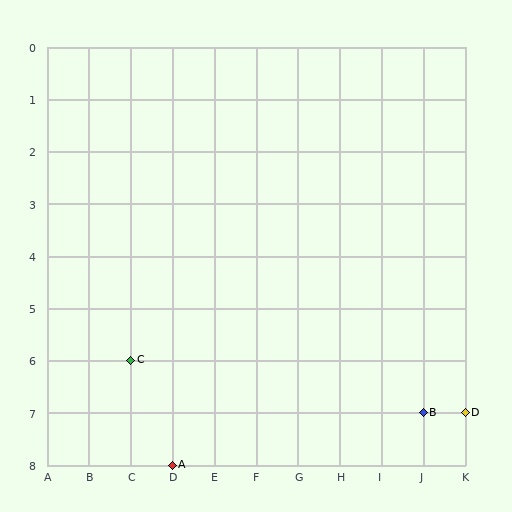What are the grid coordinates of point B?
Point B is at grid coordinates (J, 7).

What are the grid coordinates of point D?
Point D is at grid coordinates (K, 7).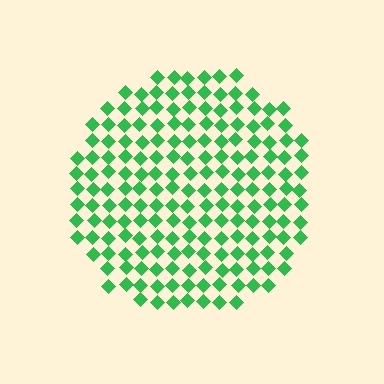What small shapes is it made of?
It is made of small diamonds.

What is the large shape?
The large shape is a circle.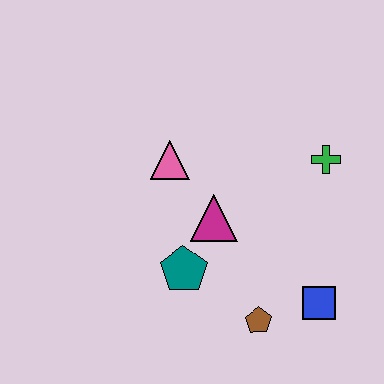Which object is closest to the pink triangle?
The magenta triangle is closest to the pink triangle.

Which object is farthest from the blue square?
The pink triangle is farthest from the blue square.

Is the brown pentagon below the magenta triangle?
Yes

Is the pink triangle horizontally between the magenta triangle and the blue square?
No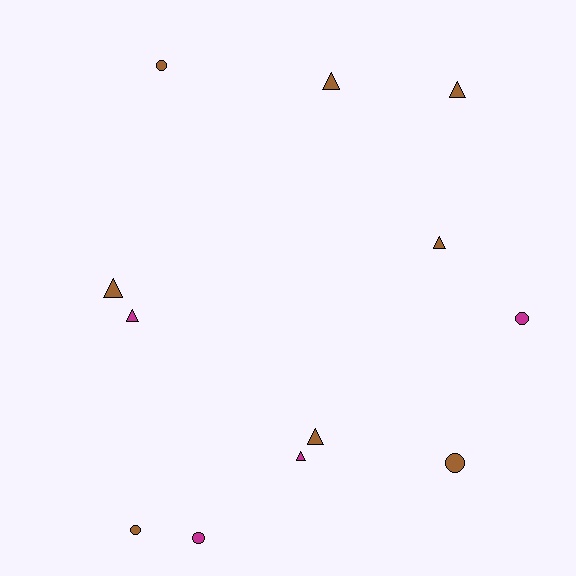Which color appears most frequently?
Brown, with 8 objects.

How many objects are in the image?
There are 12 objects.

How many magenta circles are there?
There are 2 magenta circles.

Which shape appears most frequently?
Triangle, with 7 objects.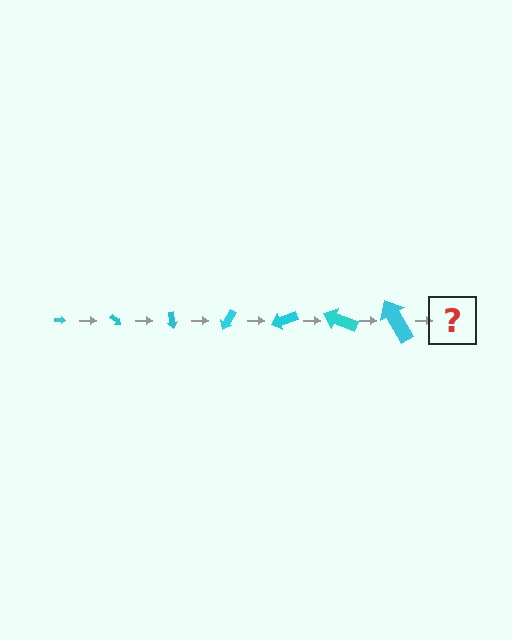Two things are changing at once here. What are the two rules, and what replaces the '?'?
The two rules are that the arrow grows larger each step and it rotates 40 degrees each step. The '?' should be an arrow, larger than the previous one and rotated 280 degrees from the start.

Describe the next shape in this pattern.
It should be an arrow, larger than the previous one and rotated 280 degrees from the start.